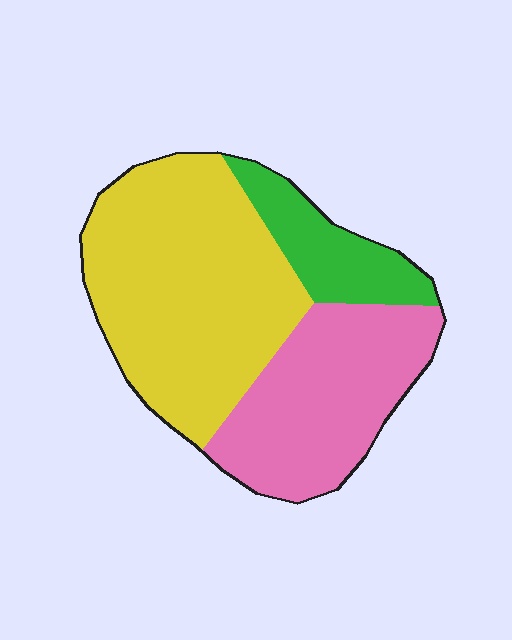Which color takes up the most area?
Yellow, at roughly 50%.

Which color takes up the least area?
Green, at roughly 15%.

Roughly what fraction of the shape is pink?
Pink takes up about one third (1/3) of the shape.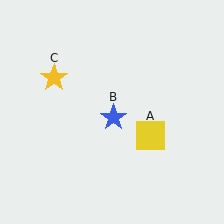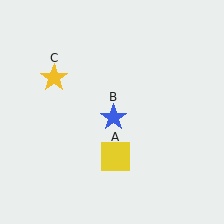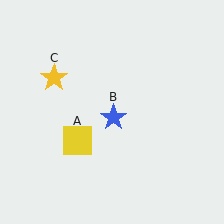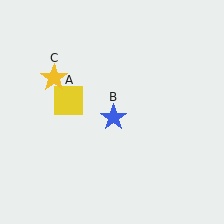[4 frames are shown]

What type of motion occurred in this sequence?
The yellow square (object A) rotated clockwise around the center of the scene.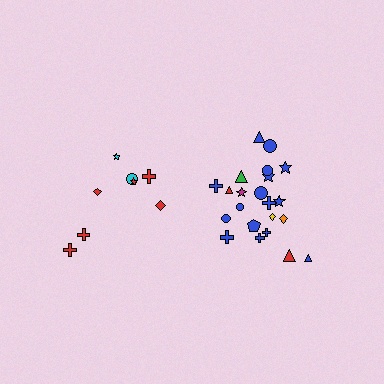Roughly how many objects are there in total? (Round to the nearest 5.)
Roughly 30 objects in total.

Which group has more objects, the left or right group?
The right group.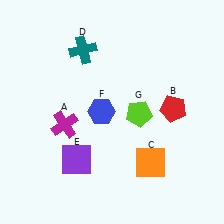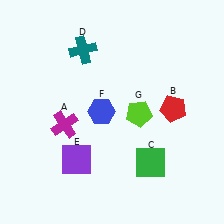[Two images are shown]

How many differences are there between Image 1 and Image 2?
There is 1 difference between the two images.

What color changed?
The square (C) changed from orange in Image 1 to green in Image 2.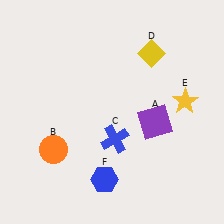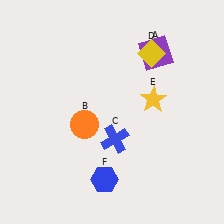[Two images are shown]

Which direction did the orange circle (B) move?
The orange circle (B) moved right.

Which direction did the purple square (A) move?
The purple square (A) moved up.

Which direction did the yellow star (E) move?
The yellow star (E) moved left.